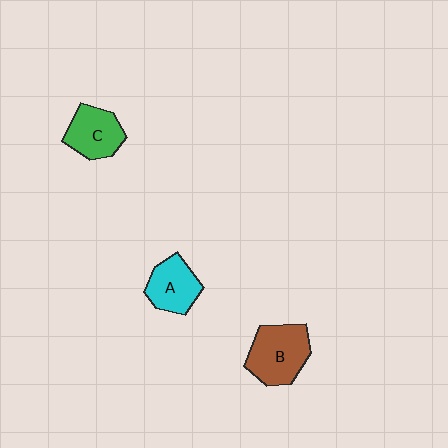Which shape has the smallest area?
Shape A (cyan).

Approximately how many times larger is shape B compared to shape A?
Approximately 1.3 times.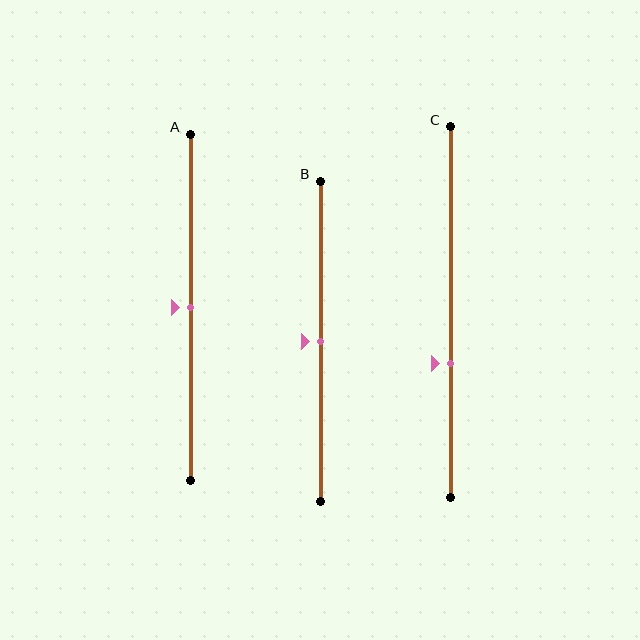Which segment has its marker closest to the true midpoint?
Segment A has its marker closest to the true midpoint.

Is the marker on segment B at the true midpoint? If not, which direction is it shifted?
Yes, the marker on segment B is at the true midpoint.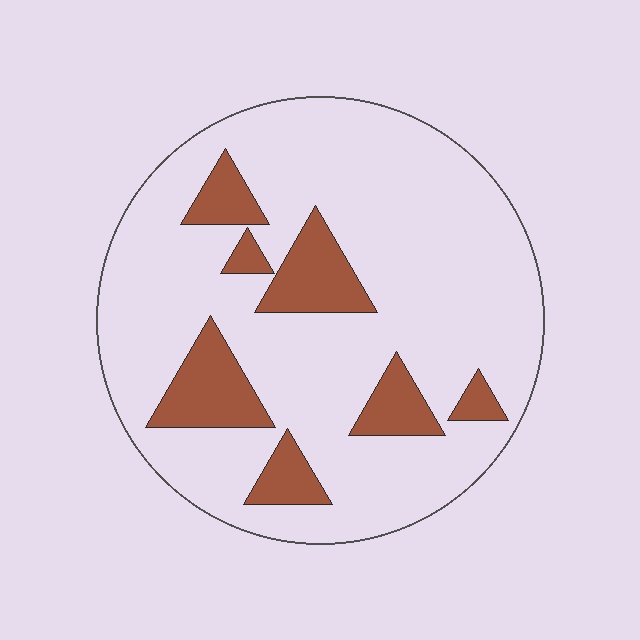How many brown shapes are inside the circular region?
7.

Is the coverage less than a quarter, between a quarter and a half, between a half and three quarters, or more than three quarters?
Less than a quarter.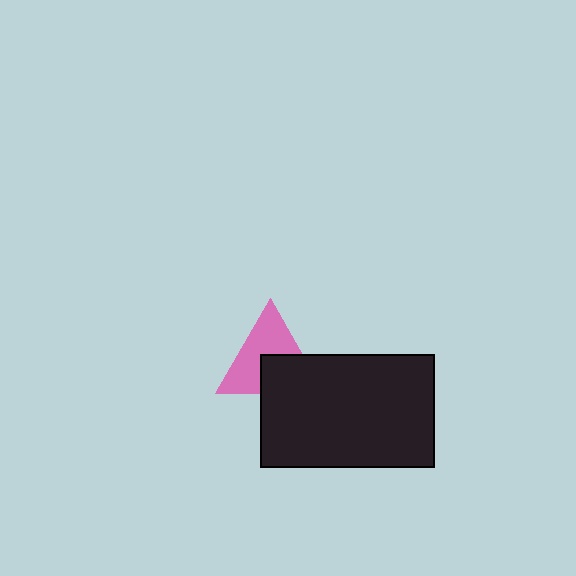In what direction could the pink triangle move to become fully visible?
The pink triangle could move up. That would shift it out from behind the black rectangle entirely.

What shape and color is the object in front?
The object in front is a black rectangle.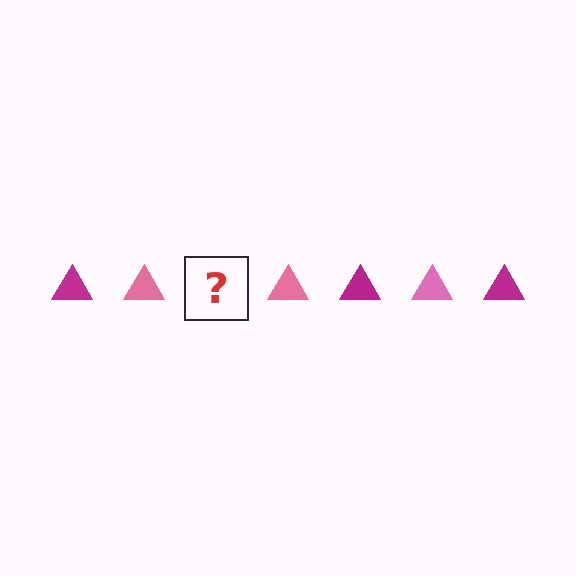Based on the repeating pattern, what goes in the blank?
The blank should be a magenta triangle.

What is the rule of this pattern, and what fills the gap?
The rule is that the pattern cycles through magenta, pink triangles. The gap should be filled with a magenta triangle.